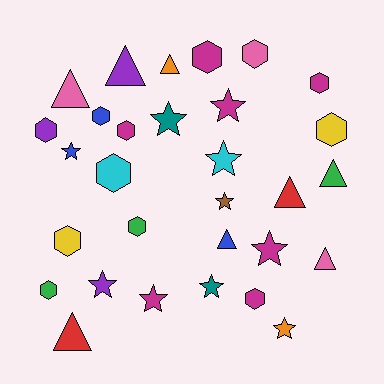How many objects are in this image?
There are 30 objects.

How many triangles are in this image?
There are 8 triangles.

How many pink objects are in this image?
There are 3 pink objects.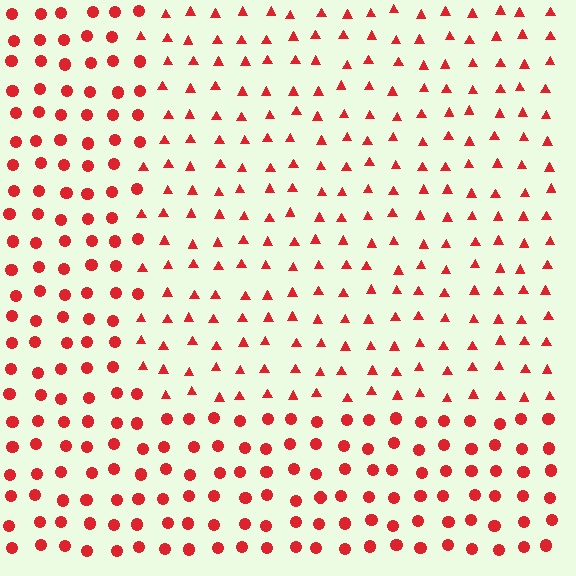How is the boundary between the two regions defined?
The boundary is defined by a change in element shape: triangles inside vs. circles outside. All elements share the same color and spacing.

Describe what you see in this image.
The image is filled with small red elements arranged in a uniform grid. A rectangle-shaped region contains triangles, while the surrounding area contains circles. The boundary is defined purely by the change in element shape.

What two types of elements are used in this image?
The image uses triangles inside the rectangle region and circles outside it.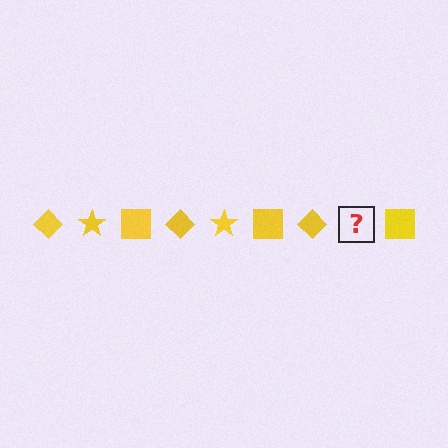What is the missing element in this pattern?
The missing element is a yellow star.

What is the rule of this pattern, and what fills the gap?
The rule is that the pattern cycles through diamond, star, square shapes in yellow. The gap should be filled with a yellow star.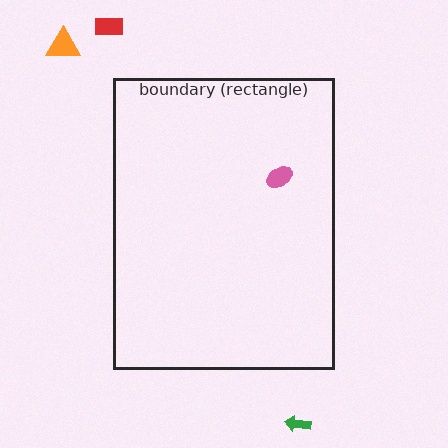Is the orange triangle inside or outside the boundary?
Outside.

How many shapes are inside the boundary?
1 inside, 3 outside.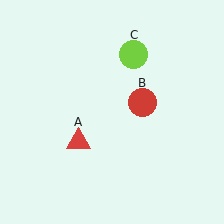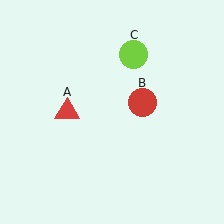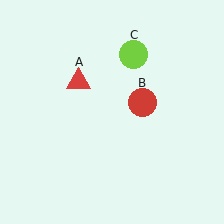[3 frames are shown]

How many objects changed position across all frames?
1 object changed position: red triangle (object A).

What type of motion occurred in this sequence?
The red triangle (object A) rotated clockwise around the center of the scene.